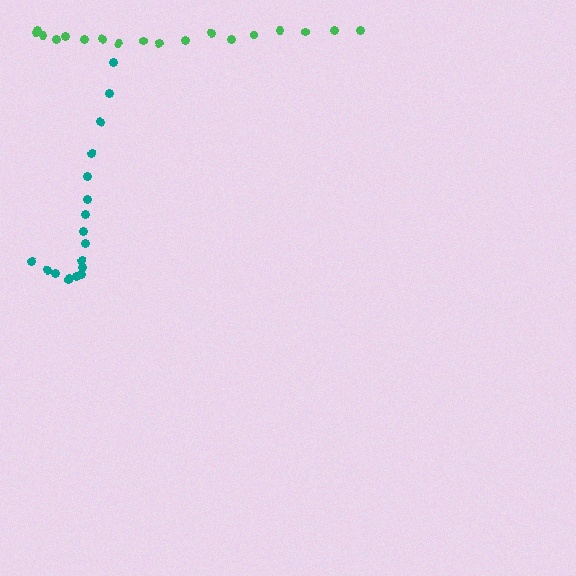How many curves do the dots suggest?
There are 2 distinct paths.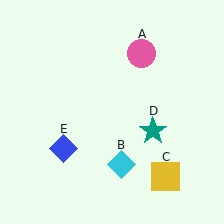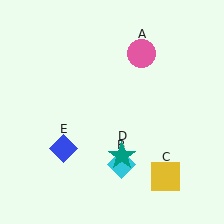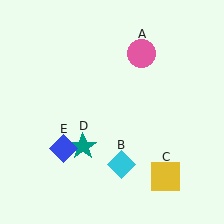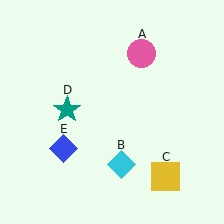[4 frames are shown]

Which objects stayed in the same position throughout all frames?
Pink circle (object A) and cyan diamond (object B) and yellow square (object C) and blue diamond (object E) remained stationary.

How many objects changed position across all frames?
1 object changed position: teal star (object D).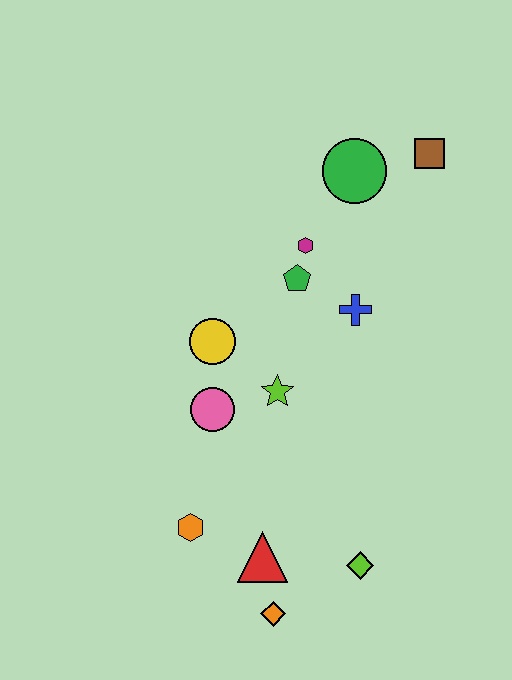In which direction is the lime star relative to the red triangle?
The lime star is above the red triangle.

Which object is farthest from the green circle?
The orange diamond is farthest from the green circle.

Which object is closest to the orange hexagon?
The red triangle is closest to the orange hexagon.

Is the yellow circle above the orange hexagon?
Yes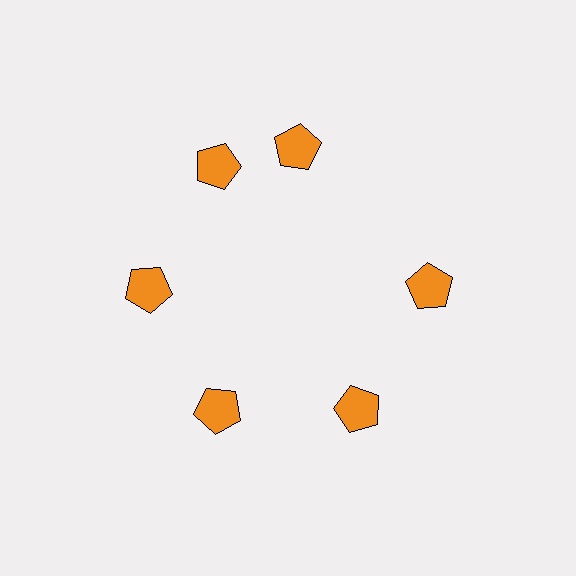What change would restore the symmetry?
The symmetry would be restored by rotating it back into even spacing with its neighbors so that all 6 pentagons sit at equal angles and equal distance from the center.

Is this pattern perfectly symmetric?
No. The 6 orange pentagons are arranged in a ring, but one element near the 1 o'clock position is rotated out of alignment along the ring, breaking the 6-fold rotational symmetry.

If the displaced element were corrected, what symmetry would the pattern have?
It would have 6-fold rotational symmetry — the pattern would map onto itself every 60 degrees.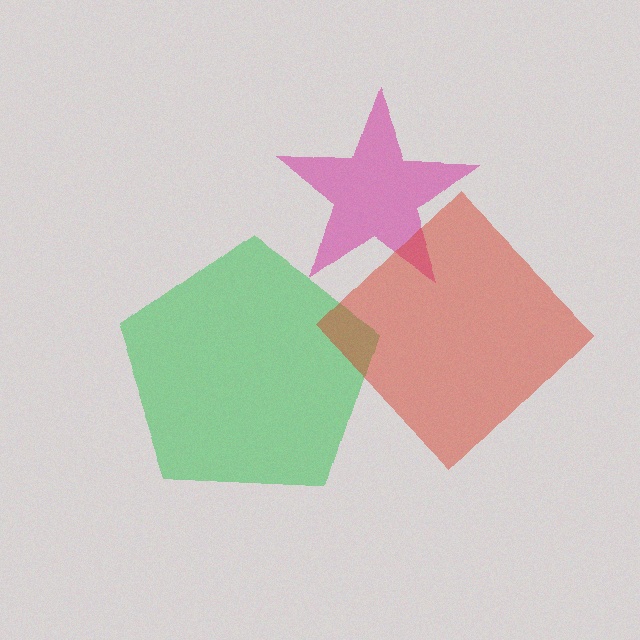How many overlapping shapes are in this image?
There are 3 overlapping shapes in the image.